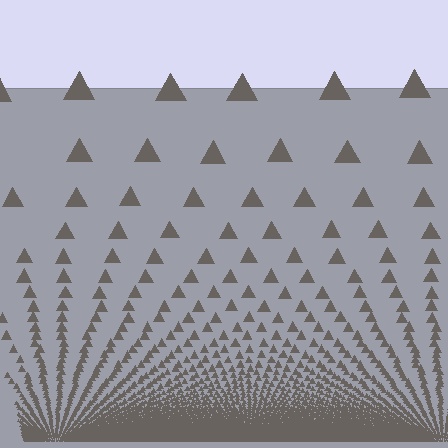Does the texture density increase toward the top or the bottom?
Density increases toward the bottom.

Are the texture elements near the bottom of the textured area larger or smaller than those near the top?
Smaller. The gradient is inverted — elements near the bottom are smaller and denser.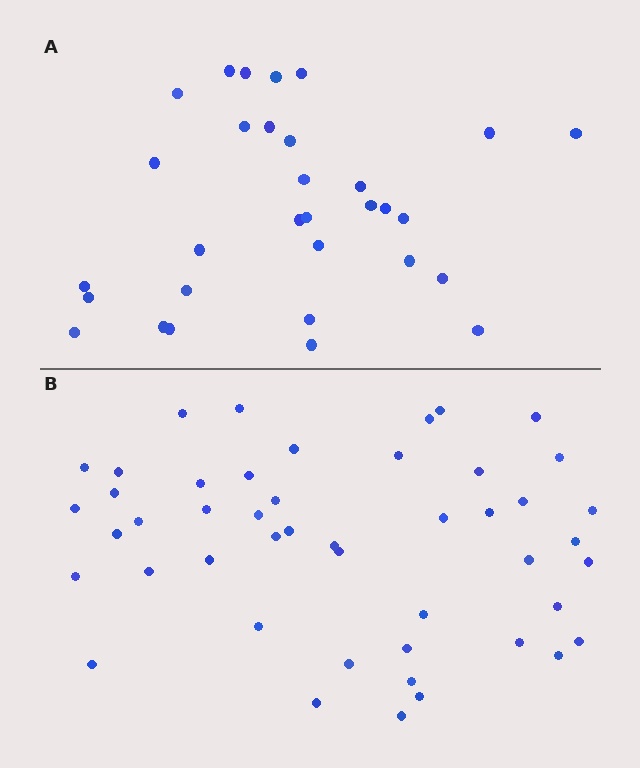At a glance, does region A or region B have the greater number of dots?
Region B (the bottom region) has more dots.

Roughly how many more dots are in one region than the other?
Region B has approximately 15 more dots than region A.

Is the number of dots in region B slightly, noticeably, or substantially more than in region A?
Region B has substantially more. The ratio is roughly 1.5 to 1.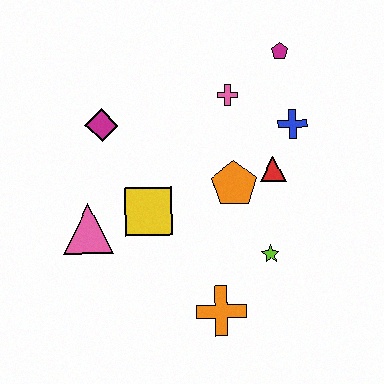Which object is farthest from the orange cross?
The magenta pentagon is farthest from the orange cross.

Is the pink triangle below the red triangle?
Yes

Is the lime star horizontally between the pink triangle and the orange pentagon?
No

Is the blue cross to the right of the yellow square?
Yes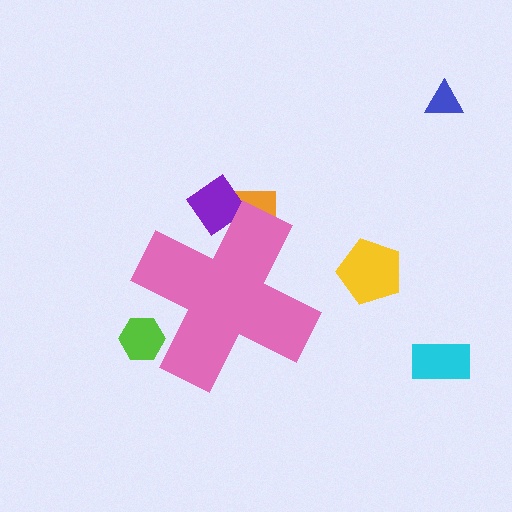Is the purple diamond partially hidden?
Yes, the purple diamond is partially hidden behind the pink cross.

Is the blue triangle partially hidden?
No, the blue triangle is fully visible.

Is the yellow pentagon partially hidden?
No, the yellow pentagon is fully visible.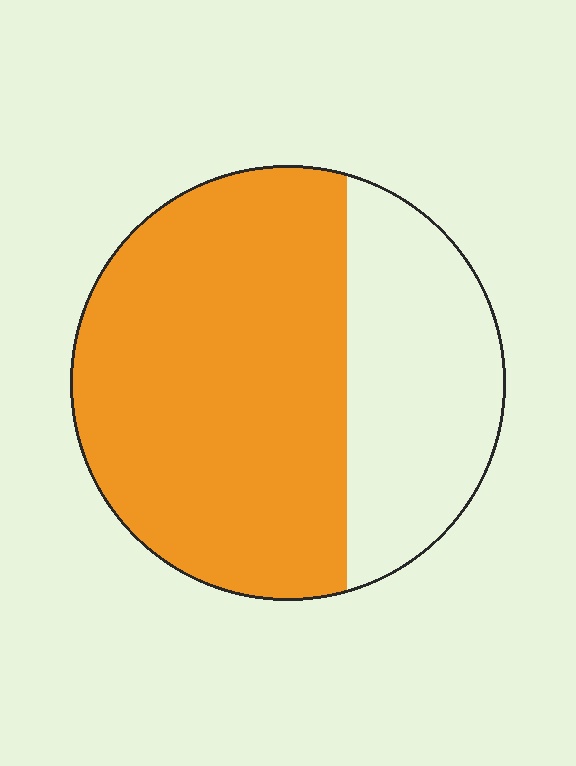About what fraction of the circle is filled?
About two thirds (2/3).